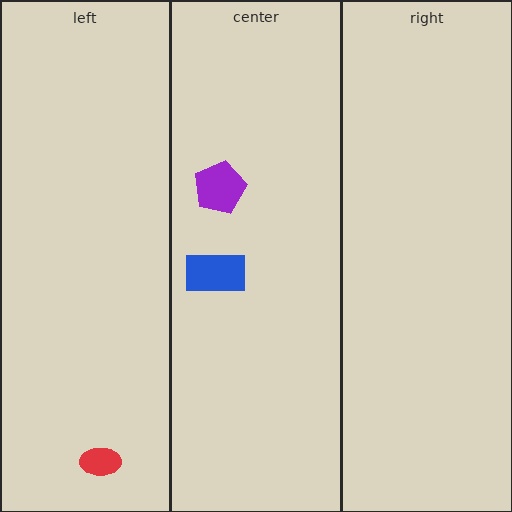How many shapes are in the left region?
1.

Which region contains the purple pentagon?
The center region.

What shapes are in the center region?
The blue rectangle, the purple pentagon.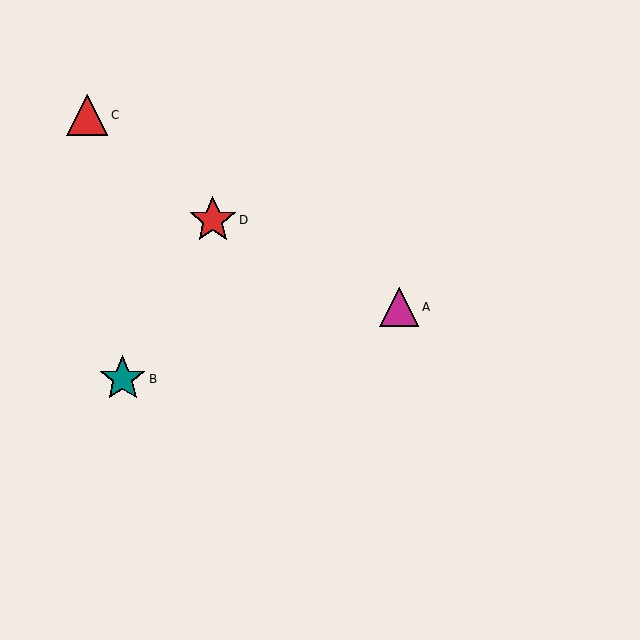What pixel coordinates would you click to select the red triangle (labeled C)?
Click at (87, 115) to select the red triangle C.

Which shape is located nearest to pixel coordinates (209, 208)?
The red star (labeled D) at (213, 220) is nearest to that location.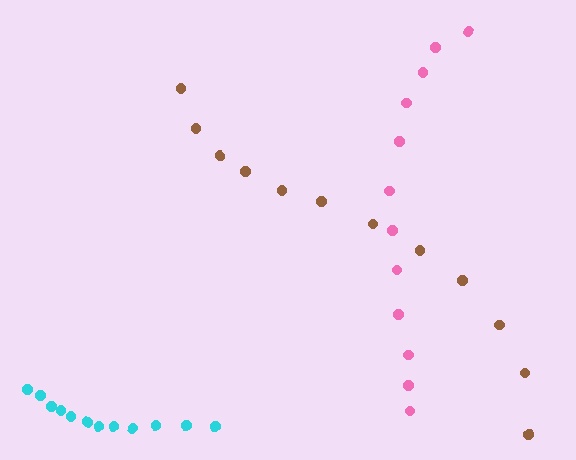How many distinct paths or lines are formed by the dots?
There are 3 distinct paths.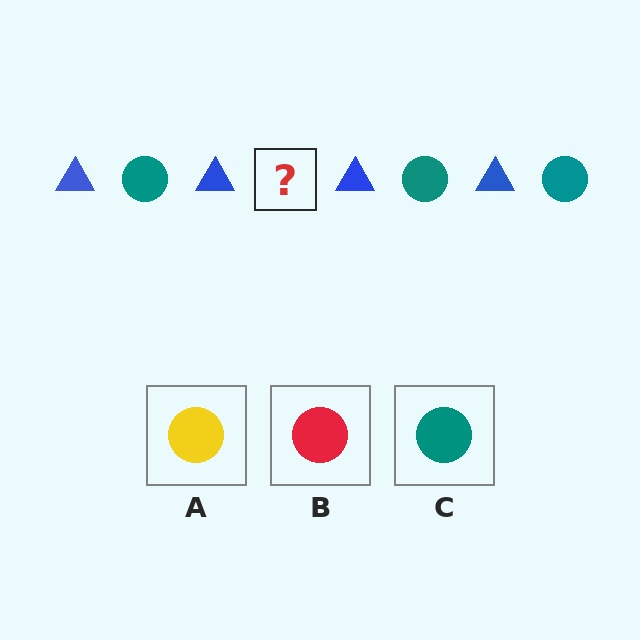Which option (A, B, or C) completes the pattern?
C.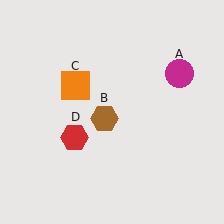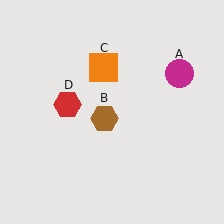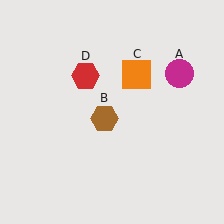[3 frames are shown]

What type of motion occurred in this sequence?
The orange square (object C), red hexagon (object D) rotated clockwise around the center of the scene.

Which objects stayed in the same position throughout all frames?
Magenta circle (object A) and brown hexagon (object B) remained stationary.